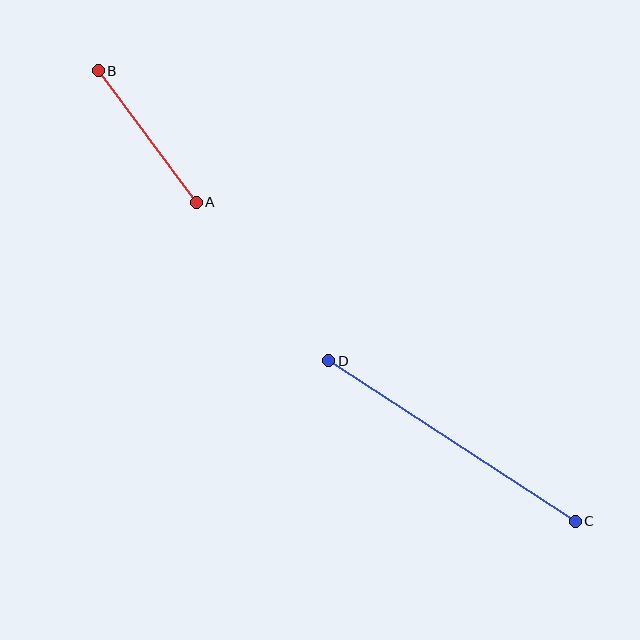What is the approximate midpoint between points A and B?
The midpoint is at approximately (147, 136) pixels.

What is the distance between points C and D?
The distance is approximately 294 pixels.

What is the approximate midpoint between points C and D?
The midpoint is at approximately (452, 441) pixels.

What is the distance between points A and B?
The distance is approximately 164 pixels.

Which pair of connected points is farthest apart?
Points C and D are farthest apart.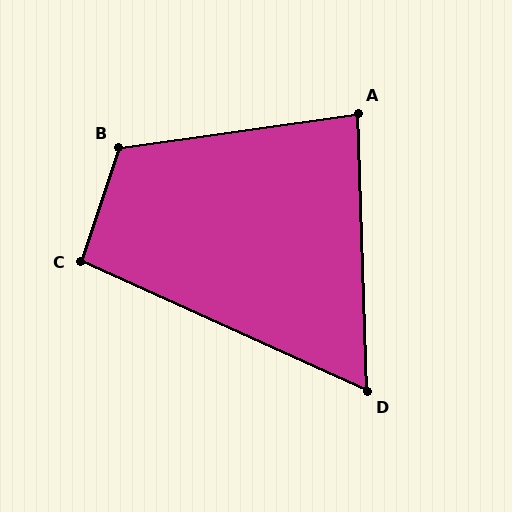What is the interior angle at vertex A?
Approximately 84 degrees (acute).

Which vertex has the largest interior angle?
B, at approximately 116 degrees.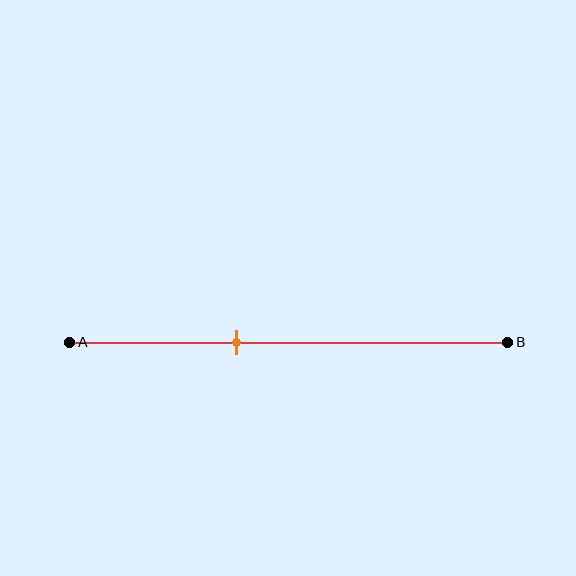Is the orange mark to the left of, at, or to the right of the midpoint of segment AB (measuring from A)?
The orange mark is to the left of the midpoint of segment AB.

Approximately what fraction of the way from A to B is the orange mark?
The orange mark is approximately 40% of the way from A to B.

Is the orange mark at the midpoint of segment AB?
No, the mark is at about 40% from A, not at the 50% midpoint.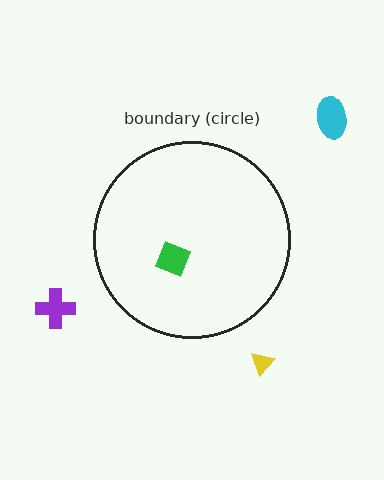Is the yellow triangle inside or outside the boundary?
Outside.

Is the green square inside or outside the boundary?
Inside.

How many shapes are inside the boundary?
1 inside, 3 outside.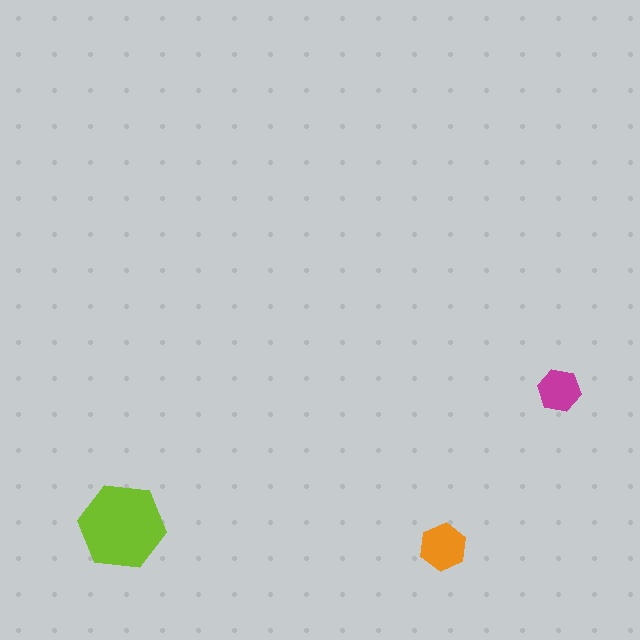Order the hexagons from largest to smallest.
the lime one, the orange one, the magenta one.